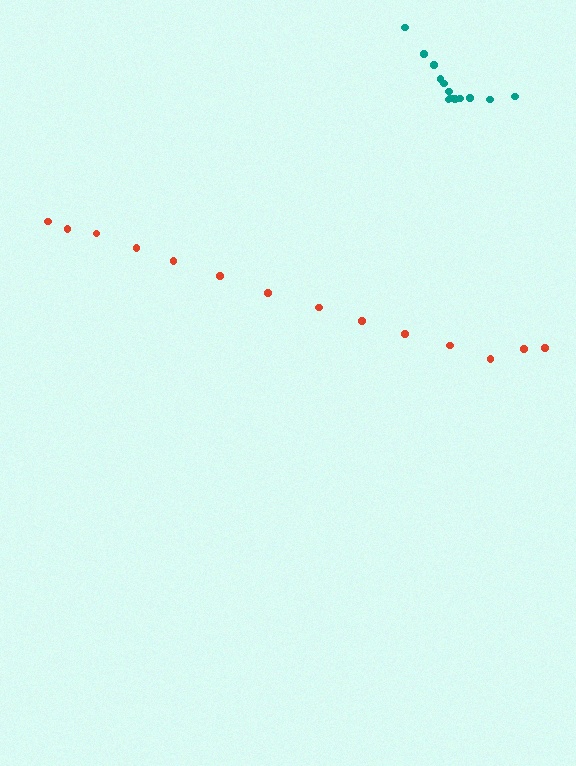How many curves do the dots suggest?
There are 2 distinct paths.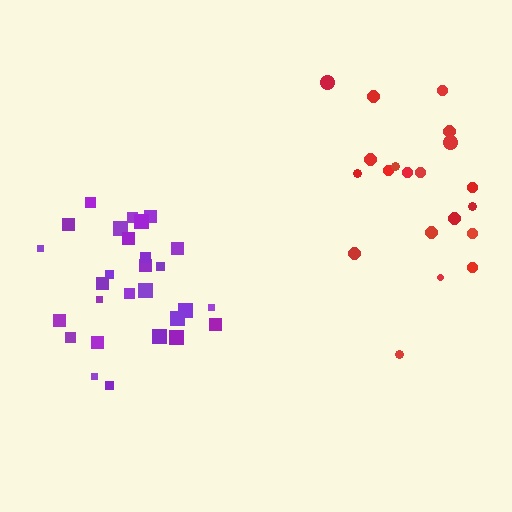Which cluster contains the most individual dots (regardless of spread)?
Purple (28).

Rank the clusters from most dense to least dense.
purple, red.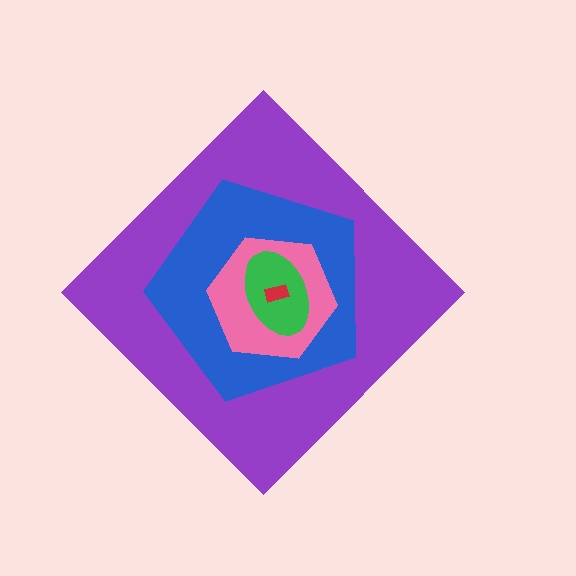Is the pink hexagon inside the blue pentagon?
Yes.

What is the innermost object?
The red rectangle.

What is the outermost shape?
The purple diamond.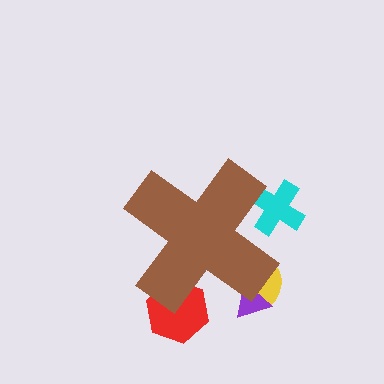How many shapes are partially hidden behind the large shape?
4 shapes are partially hidden.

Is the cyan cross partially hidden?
Yes, the cyan cross is partially hidden behind the brown cross.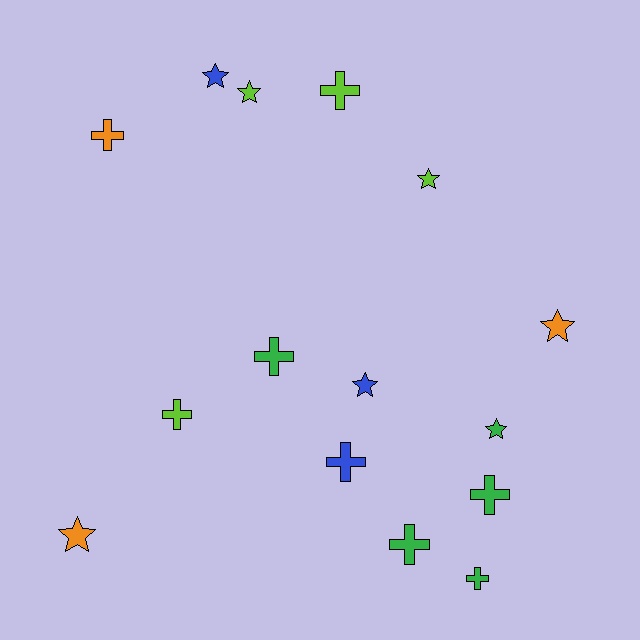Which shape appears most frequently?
Cross, with 8 objects.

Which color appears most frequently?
Green, with 5 objects.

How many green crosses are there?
There are 4 green crosses.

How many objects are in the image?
There are 15 objects.